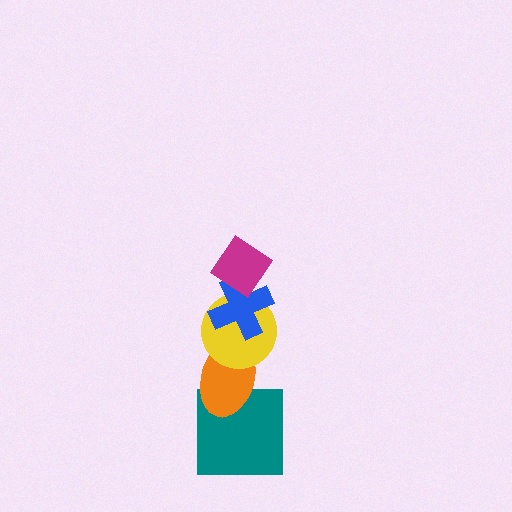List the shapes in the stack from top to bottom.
From top to bottom: the magenta diamond, the blue cross, the yellow circle, the orange ellipse, the teal square.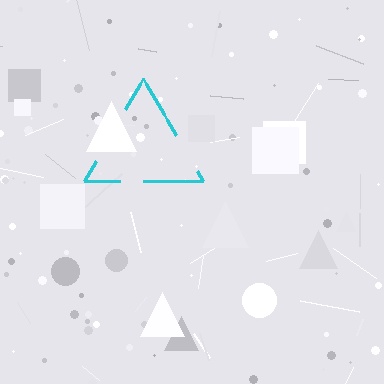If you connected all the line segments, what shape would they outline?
They would outline a triangle.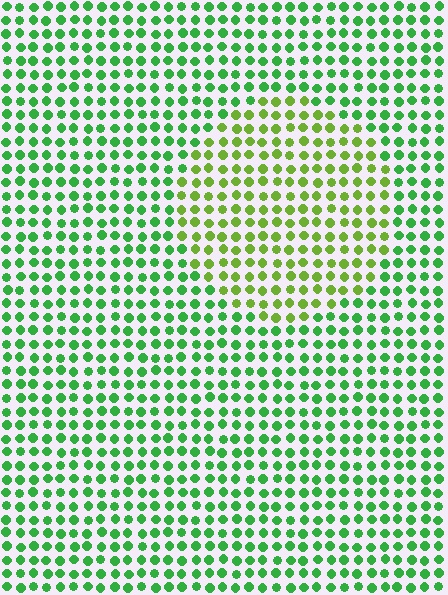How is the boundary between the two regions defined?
The boundary is defined purely by a slight shift in hue (about 36 degrees). Spacing, size, and orientation are identical on both sides.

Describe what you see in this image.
The image is filled with small green elements in a uniform arrangement. A circle-shaped region is visible where the elements are tinted to a slightly different hue, forming a subtle color boundary.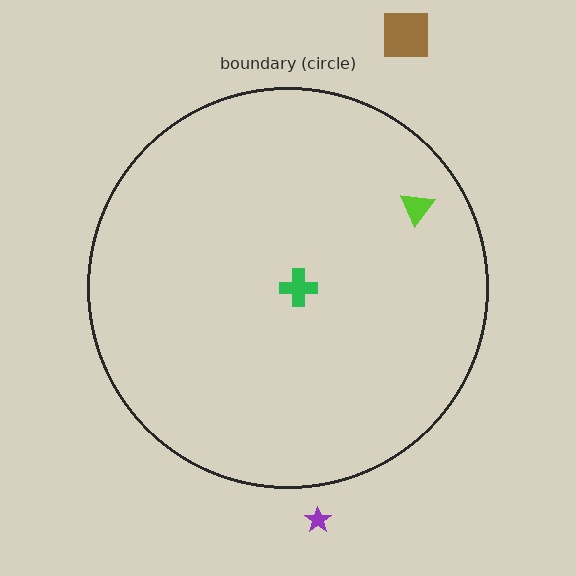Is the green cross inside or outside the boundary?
Inside.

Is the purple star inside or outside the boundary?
Outside.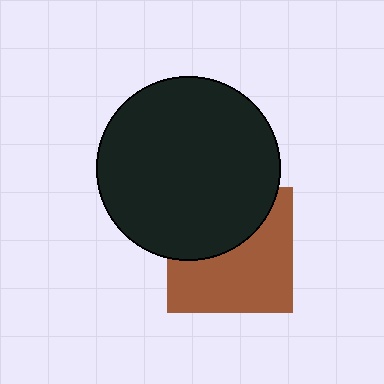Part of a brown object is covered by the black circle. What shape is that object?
It is a square.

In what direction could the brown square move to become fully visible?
The brown square could move down. That would shift it out from behind the black circle entirely.